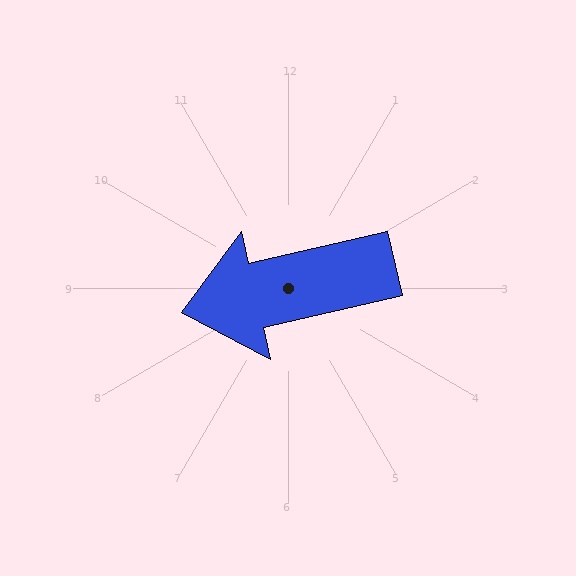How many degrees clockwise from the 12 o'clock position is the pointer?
Approximately 257 degrees.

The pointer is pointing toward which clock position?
Roughly 9 o'clock.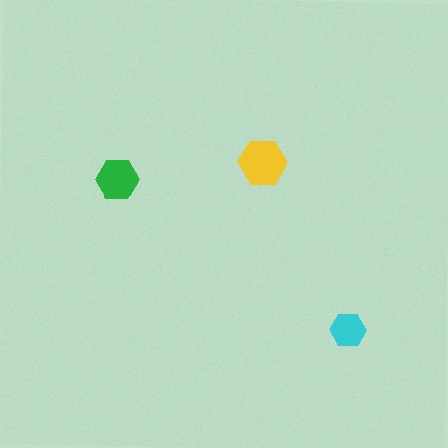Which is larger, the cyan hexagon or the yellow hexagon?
The yellow one.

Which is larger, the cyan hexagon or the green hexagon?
The green one.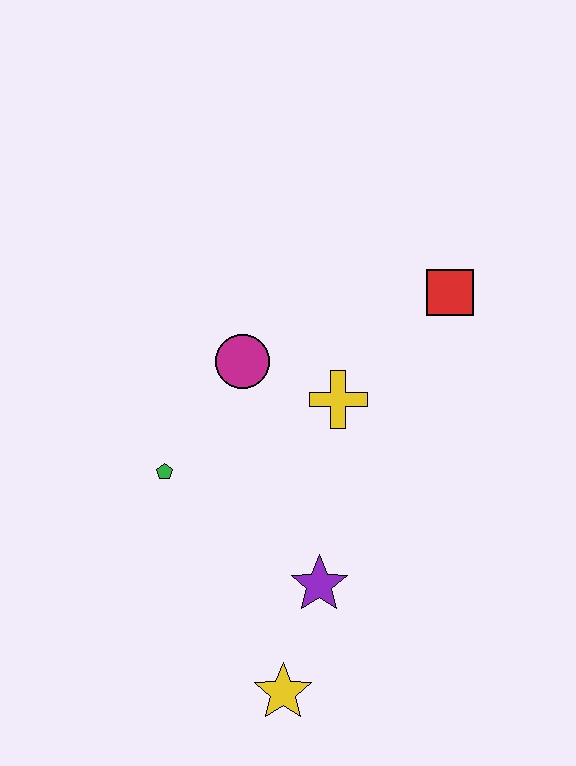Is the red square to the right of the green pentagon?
Yes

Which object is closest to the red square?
The yellow cross is closest to the red square.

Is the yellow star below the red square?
Yes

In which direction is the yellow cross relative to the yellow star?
The yellow cross is above the yellow star.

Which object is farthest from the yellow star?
The red square is farthest from the yellow star.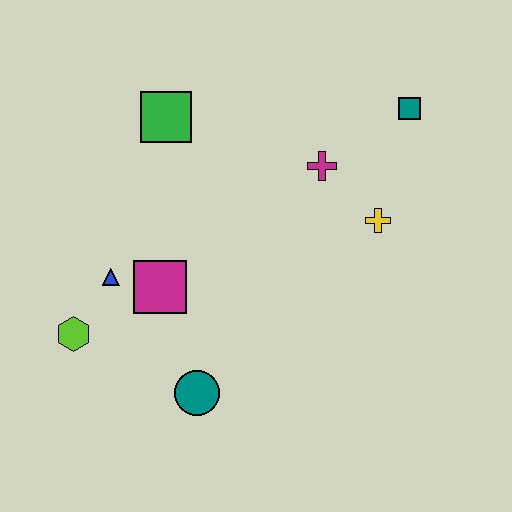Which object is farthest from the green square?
The teal circle is farthest from the green square.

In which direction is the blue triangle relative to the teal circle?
The blue triangle is above the teal circle.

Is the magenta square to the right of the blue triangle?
Yes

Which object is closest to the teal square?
The magenta cross is closest to the teal square.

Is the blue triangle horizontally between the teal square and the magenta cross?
No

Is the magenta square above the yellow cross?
No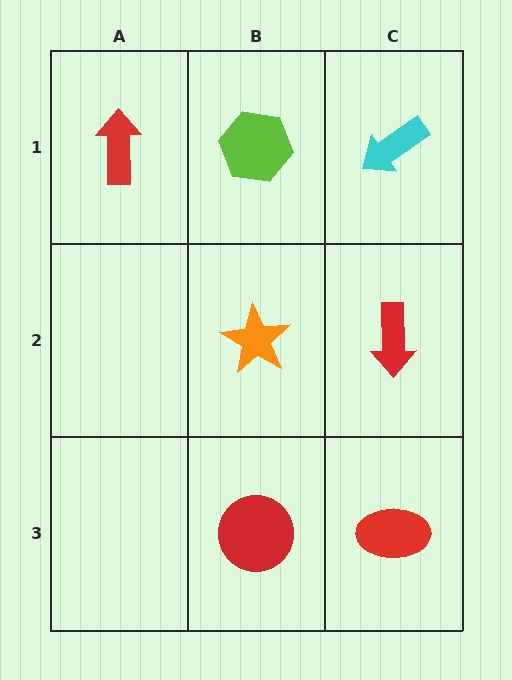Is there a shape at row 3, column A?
No, that cell is empty.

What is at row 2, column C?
A red arrow.